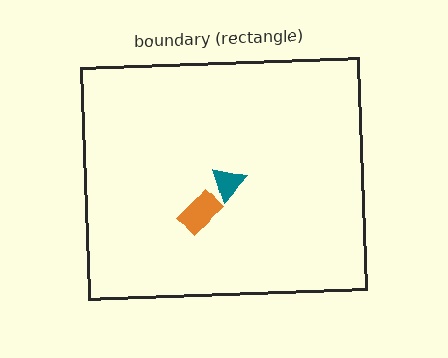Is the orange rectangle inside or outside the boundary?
Inside.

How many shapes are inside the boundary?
2 inside, 0 outside.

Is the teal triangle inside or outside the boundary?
Inside.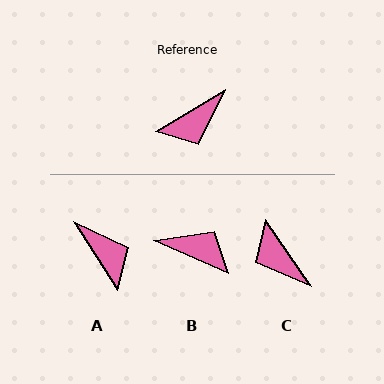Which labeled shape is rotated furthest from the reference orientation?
B, about 125 degrees away.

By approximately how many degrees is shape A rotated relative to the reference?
Approximately 91 degrees counter-clockwise.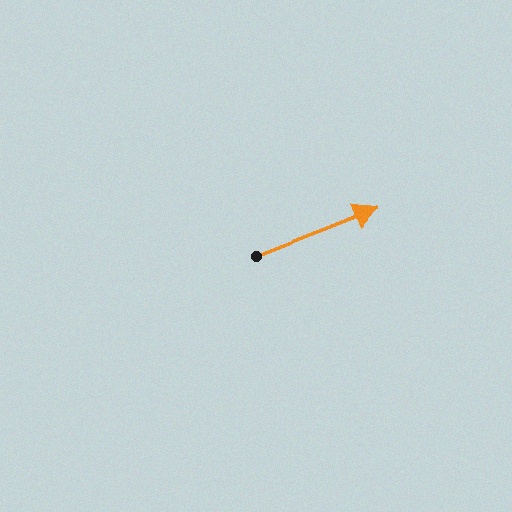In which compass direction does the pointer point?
East.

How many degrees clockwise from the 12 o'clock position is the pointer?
Approximately 69 degrees.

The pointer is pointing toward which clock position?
Roughly 2 o'clock.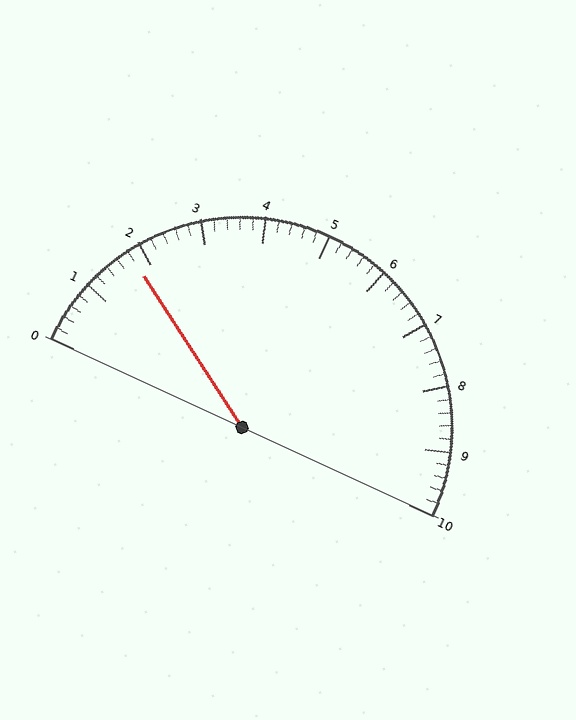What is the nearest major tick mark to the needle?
The nearest major tick mark is 2.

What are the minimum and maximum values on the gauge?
The gauge ranges from 0 to 10.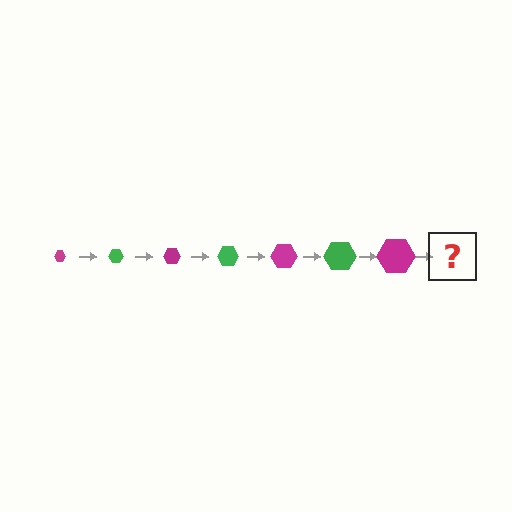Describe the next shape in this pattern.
It should be a green hexagon, larger than the previous one.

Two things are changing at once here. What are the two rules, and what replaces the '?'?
The two rules are that the hexagon grows larger each step and the color cycles through magenta and green. The '?' should be a green hexagon, larger than the previous one.